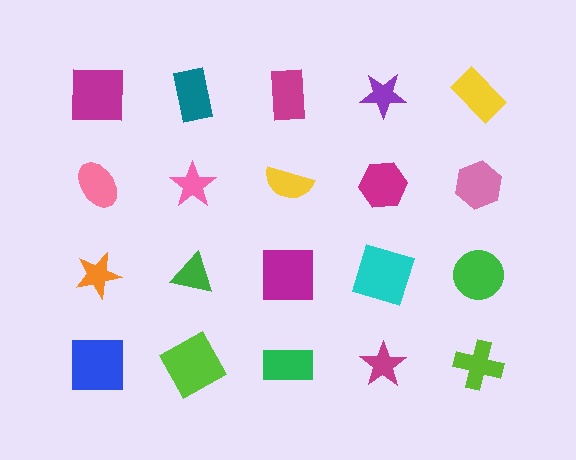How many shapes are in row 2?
5 shapes.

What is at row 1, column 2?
A teal rectangle.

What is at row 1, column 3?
A magenta rectangle.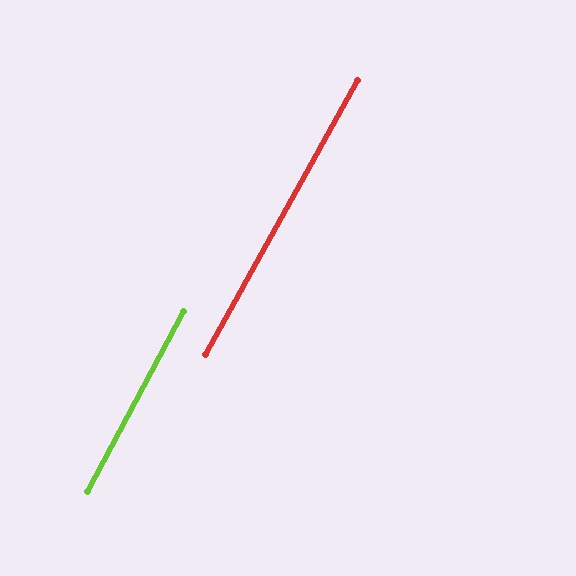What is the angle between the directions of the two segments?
Approximately 1 degree.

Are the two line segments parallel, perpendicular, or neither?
Parallel — their directions differ by only 0.8°.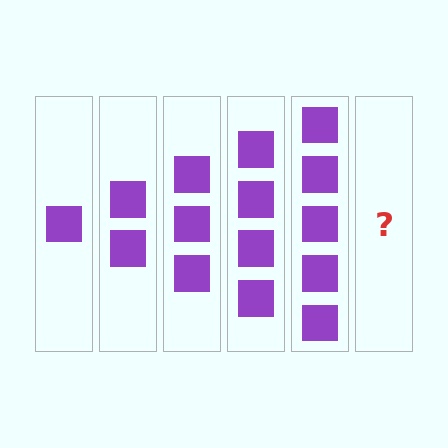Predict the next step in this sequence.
The next step is 6 squares.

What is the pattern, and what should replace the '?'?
The pattern is that each step adds one more square. The '?' should be 6 squares.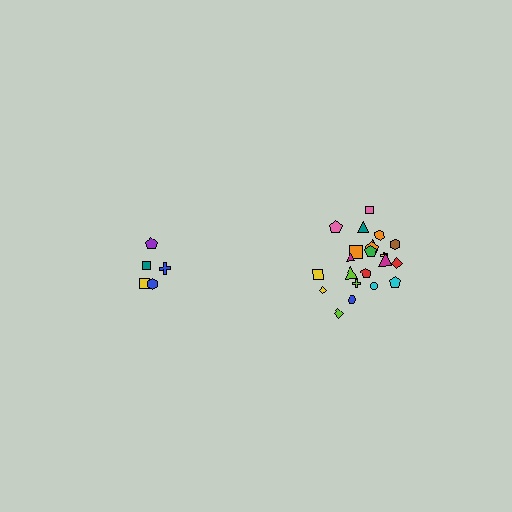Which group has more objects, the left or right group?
The right group.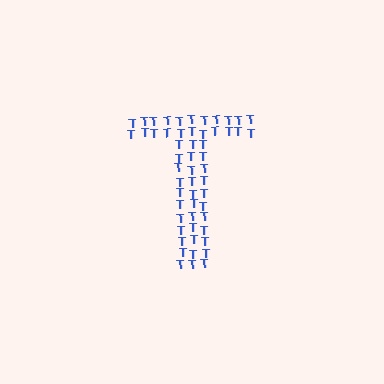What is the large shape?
The large shape is the letter T.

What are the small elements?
The small elements are letter T's.